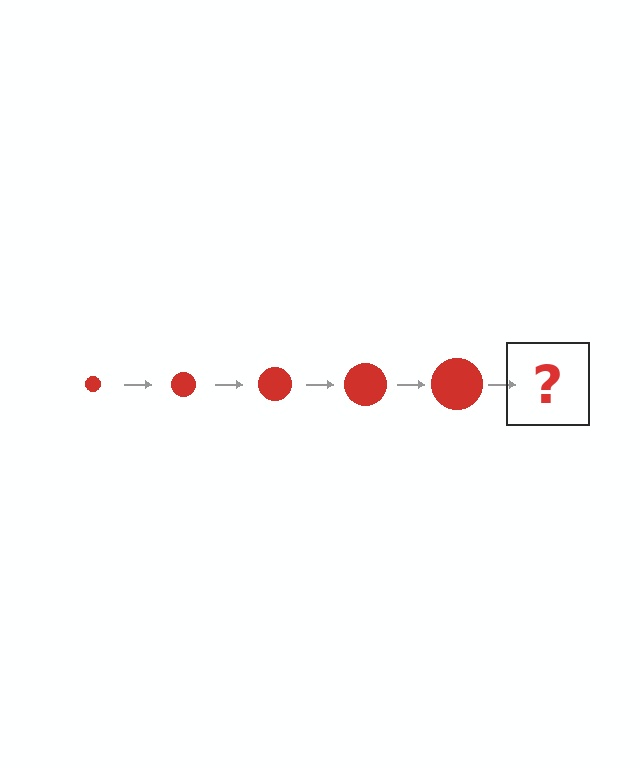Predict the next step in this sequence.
The next step is a red circle, larger than the previous one.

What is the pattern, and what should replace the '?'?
The pattern is that the circle gets progressively larger each step. The '?' should be a red circle, larger than the previous one.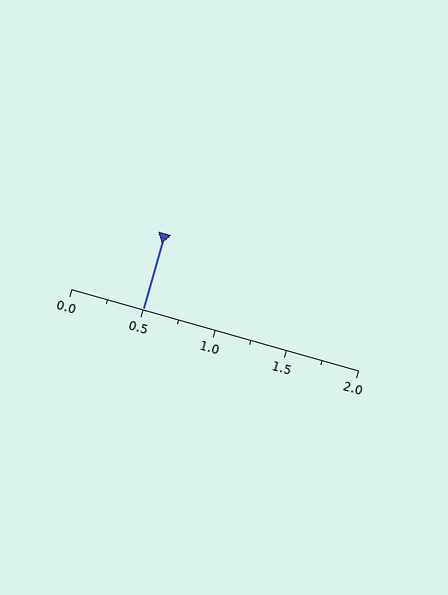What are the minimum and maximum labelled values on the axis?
The axis runs from 0.0 to 2.0.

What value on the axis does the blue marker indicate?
The marker indicates approximately 0.5.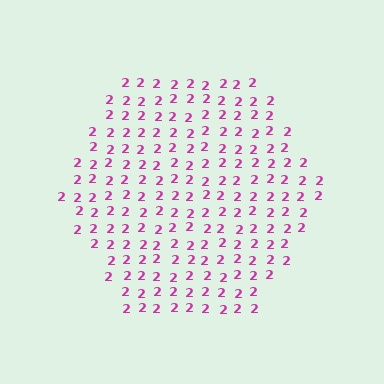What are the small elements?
The small elements are digit 2's.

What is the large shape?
The large shape is a hexagon.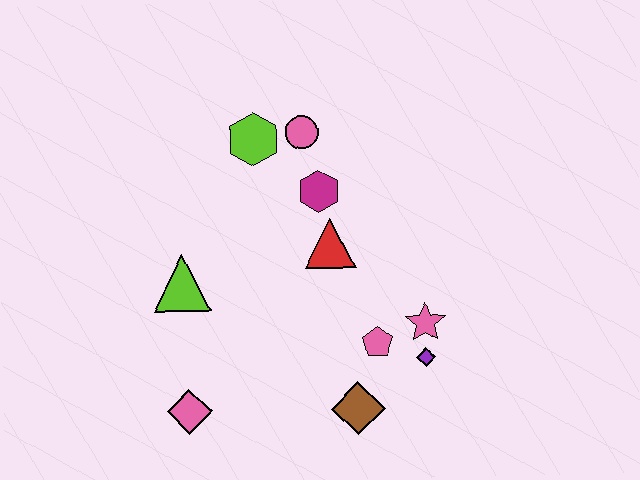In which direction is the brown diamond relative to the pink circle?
The brown diamond is below the pink circle.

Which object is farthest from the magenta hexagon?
The pink diamond is farthest from the magenta hexagon.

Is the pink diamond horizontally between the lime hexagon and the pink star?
No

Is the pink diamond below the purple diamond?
Yes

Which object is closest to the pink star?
The purple diamond is closest to the pink star.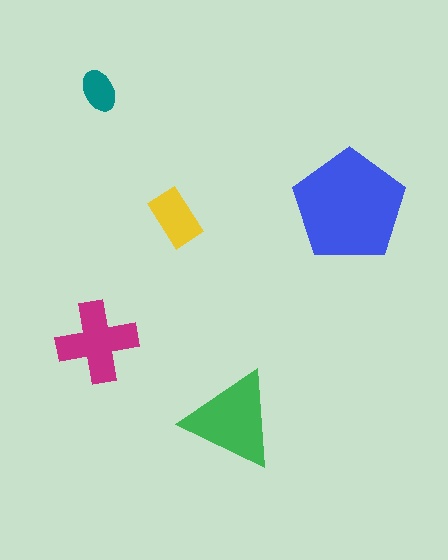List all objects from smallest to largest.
The teal ellipse, the yellow rectangle, the magenta cross, the green triangle, the blue pentagon.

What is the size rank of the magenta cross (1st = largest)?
3rd.